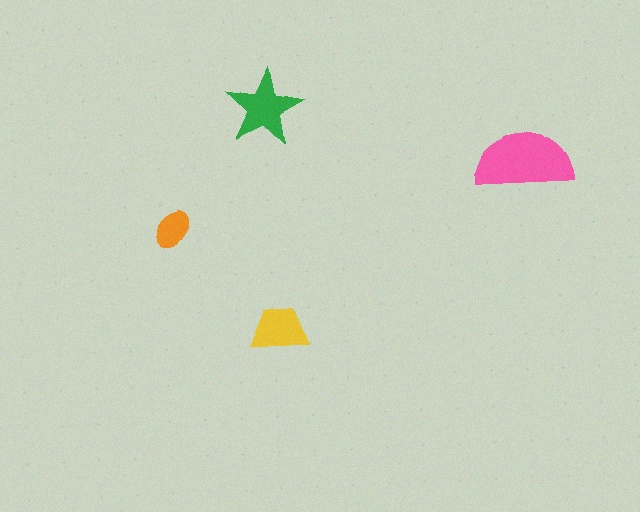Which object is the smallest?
The orange ellipse.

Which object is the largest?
The pink semicircle.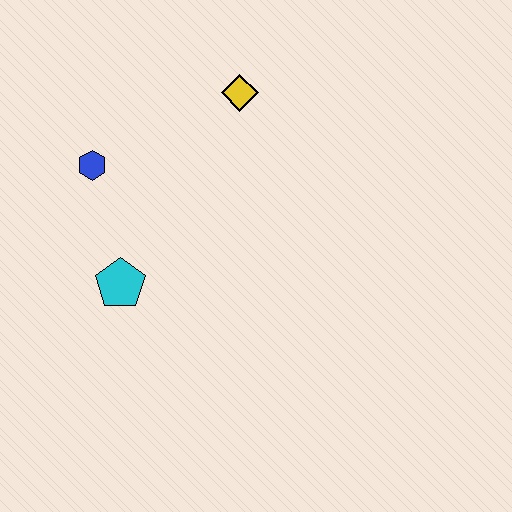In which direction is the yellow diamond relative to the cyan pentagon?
The yellow diamond is above the cyan pentagon.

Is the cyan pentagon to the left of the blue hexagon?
No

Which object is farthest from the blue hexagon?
The yellow diamond is farthest from the blue hexagon.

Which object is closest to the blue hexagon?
The cyan pentagon is closest to the blue hexagon.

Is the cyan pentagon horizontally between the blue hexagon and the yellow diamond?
Yes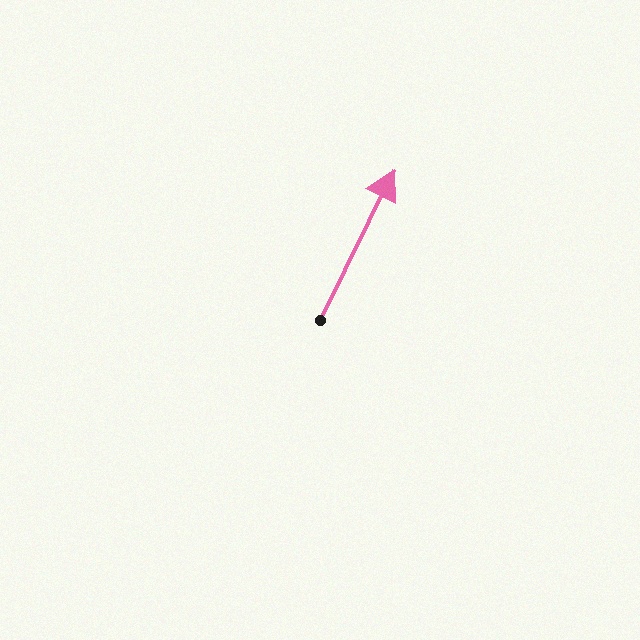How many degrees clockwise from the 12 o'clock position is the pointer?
Approximately 26 degrees.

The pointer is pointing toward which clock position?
Roughly 1 o'clock.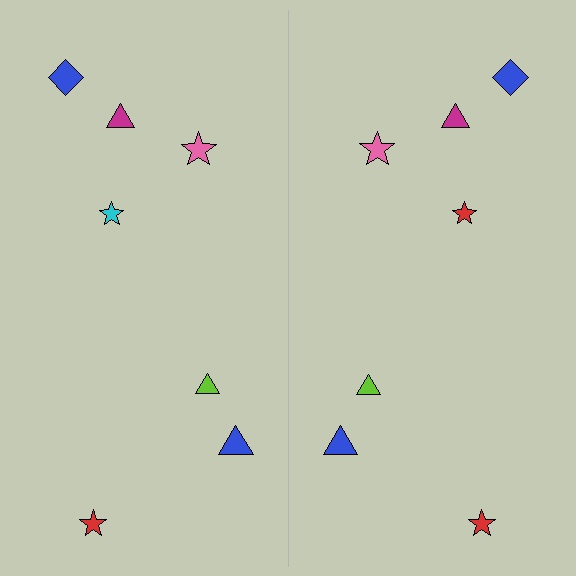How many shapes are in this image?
There are 14 shapes in this image.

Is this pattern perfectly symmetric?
No, the pattern is not perfectly symmetric. The red star on the right side breaks the symmetry — its mirror counterpart is cyan.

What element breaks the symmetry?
The red star on the right side breaks the symmetry — its mirror counterpart is cyan.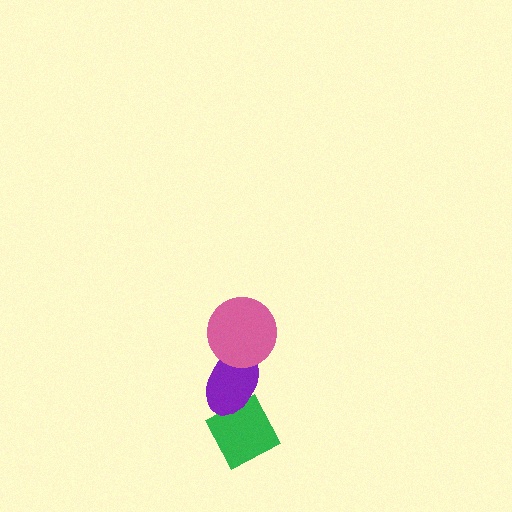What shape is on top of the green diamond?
The purple ellipse is on top of the green diamond.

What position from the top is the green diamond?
The green diamond is 3rd from the top.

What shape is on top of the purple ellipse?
The pink circle is on top of the purple ellipse.